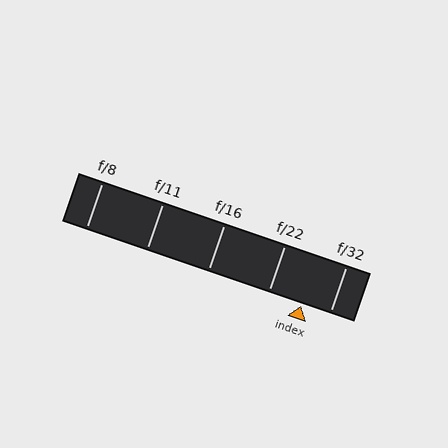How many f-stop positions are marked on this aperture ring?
There are 5 f-stop positions marked.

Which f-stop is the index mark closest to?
The index mark is closest to f/32.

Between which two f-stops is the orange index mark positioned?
The index mark is between f/22 and f/32.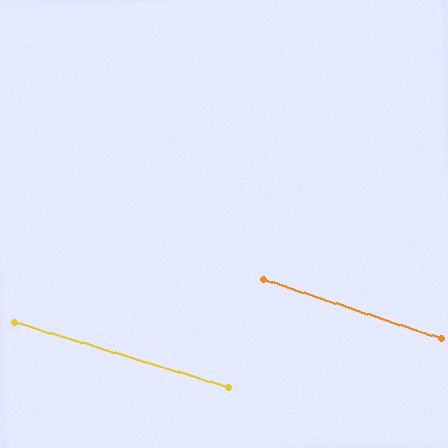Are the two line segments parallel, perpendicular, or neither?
Parallel — their directions differ by only 1.4°.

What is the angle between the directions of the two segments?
Approximately 1 degree.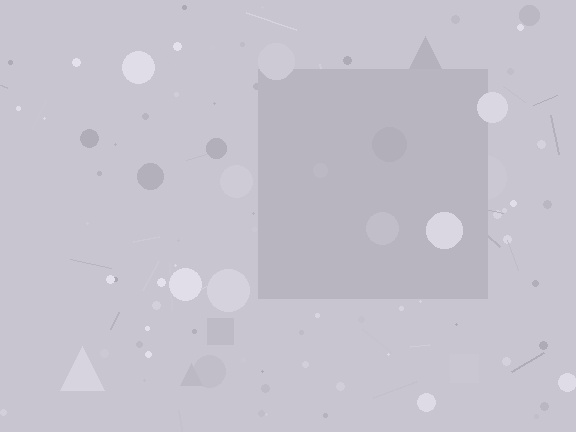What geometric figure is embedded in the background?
A square is embedded in the background.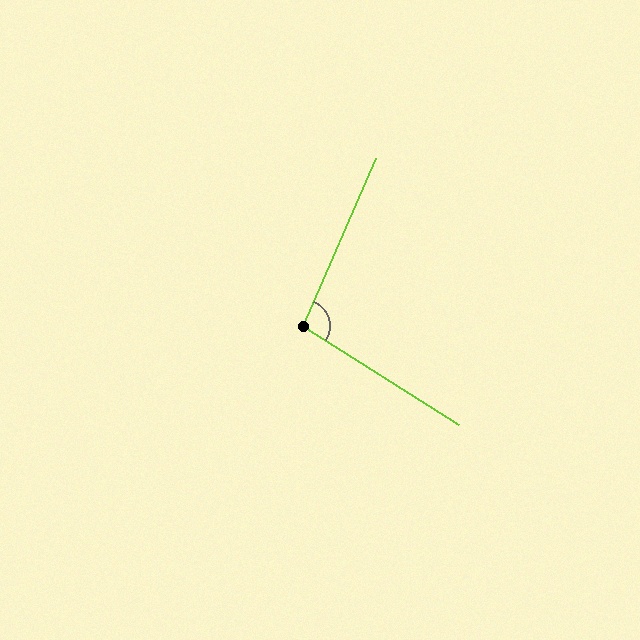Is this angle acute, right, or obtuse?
It is obtuse.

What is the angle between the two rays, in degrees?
Approximately 99 degrees.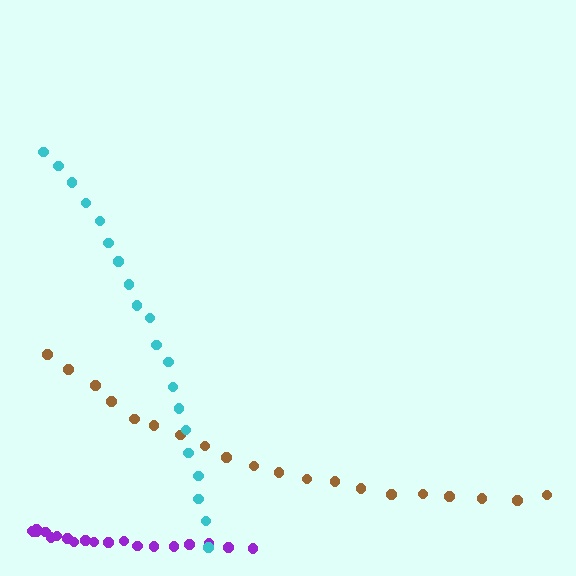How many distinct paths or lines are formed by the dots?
There are 3 distinct paths.